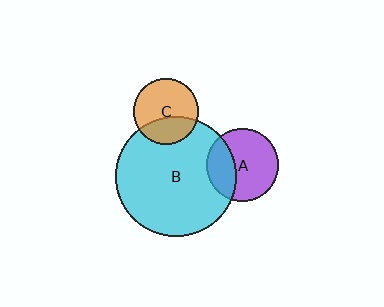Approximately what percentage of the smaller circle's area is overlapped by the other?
Approximately 35%.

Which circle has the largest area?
Circle B (cyan).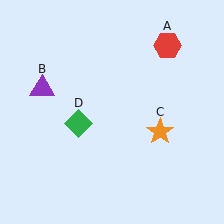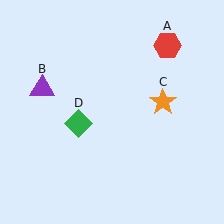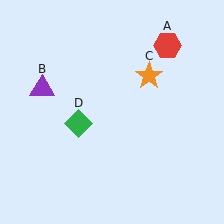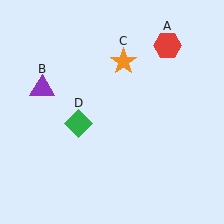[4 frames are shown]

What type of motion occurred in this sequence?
The orange star (object C) rotated counterclockwise around the center of the scene.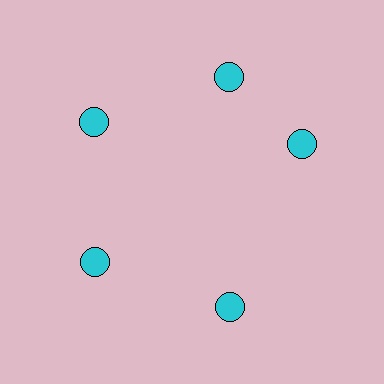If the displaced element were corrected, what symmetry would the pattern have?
It would have 5-fold rotational symmetry — the pattern would map onto itself every 72 degrees.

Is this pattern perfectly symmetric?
No. The 5 cyan circles are arranged in a ring, but one element near the 3 o'clock position is rotated out of alignment along the ring, breaking the 5-fold rotational symmetry.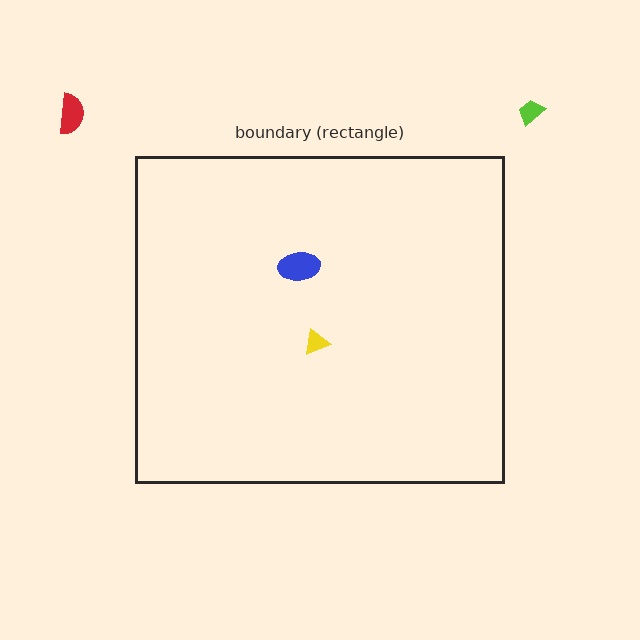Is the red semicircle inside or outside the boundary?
Outside.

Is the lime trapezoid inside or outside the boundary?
Outside.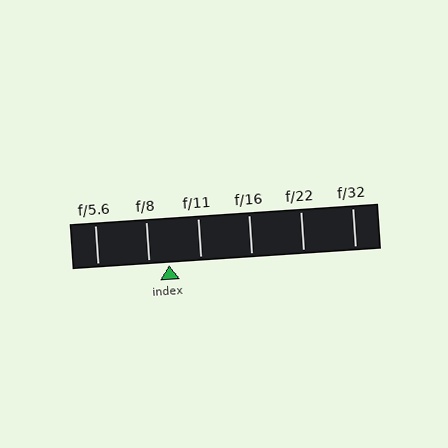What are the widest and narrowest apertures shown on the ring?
The widest aperture shown is f/5.6 and the narrowest is f/32.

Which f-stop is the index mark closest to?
The index mark is closest to f/8.